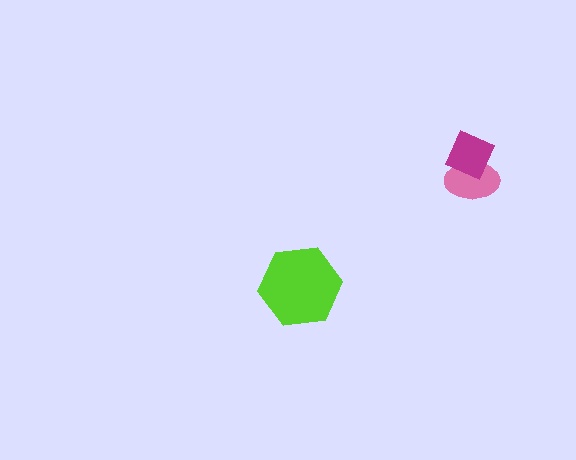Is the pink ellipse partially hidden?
Yes, it is partially covered by another shape.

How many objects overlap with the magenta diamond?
1 object overlaps with the magenta diamond.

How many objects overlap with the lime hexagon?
0 objects overlap with the lime hexagon.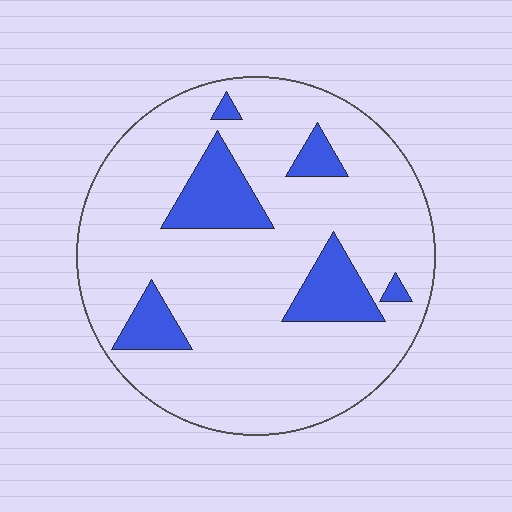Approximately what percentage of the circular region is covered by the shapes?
Approximately 15%.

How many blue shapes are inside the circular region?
6.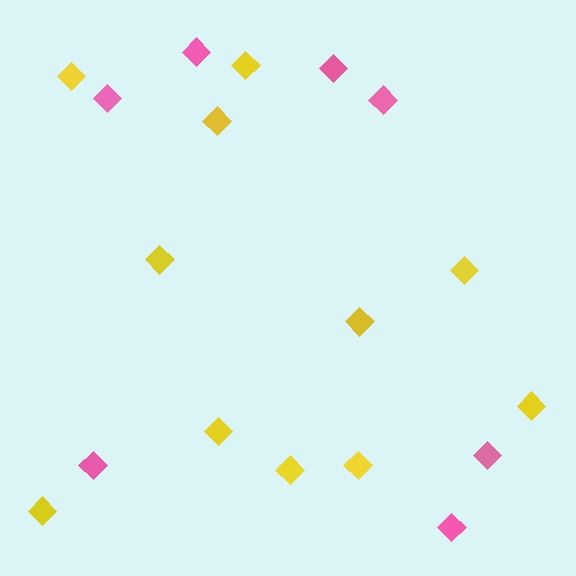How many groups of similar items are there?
There are 2 groups: one group of pink diamonds (7) and one group of yellow diamonds (11).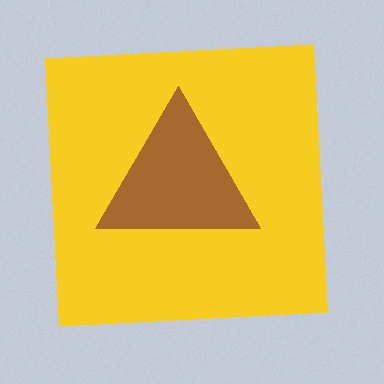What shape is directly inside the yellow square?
The brown triangle.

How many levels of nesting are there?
2.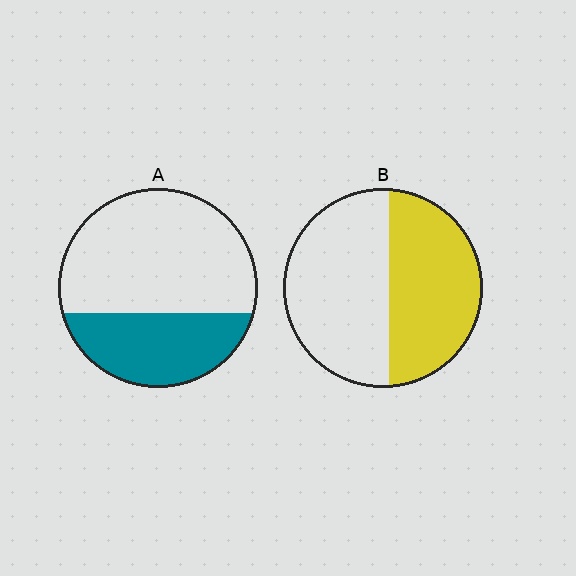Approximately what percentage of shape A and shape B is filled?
A is approximately 35% and B is approximately 45%.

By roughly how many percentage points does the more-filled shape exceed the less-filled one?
By roughly 10 percentage points (B over A).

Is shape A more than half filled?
No.